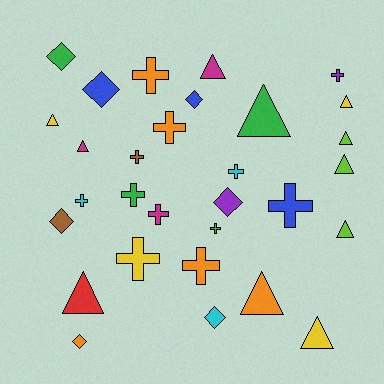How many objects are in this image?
There are 30 objects.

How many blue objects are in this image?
There are 3 blue objects.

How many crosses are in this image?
There are 12 crosses.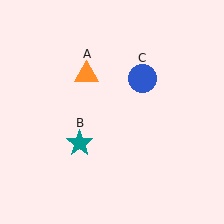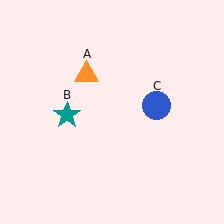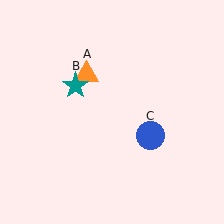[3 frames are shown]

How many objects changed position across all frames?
2 objects changed position: teal star (object B), blue circle (object C).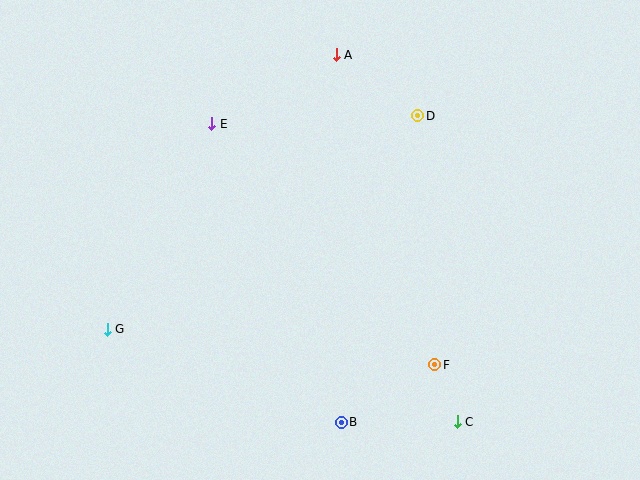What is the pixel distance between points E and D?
The distance between E and D is 206 pixels.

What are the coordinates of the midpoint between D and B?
The midpoint between D and B is at (379, 269).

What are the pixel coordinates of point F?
Point F is at (435, 365).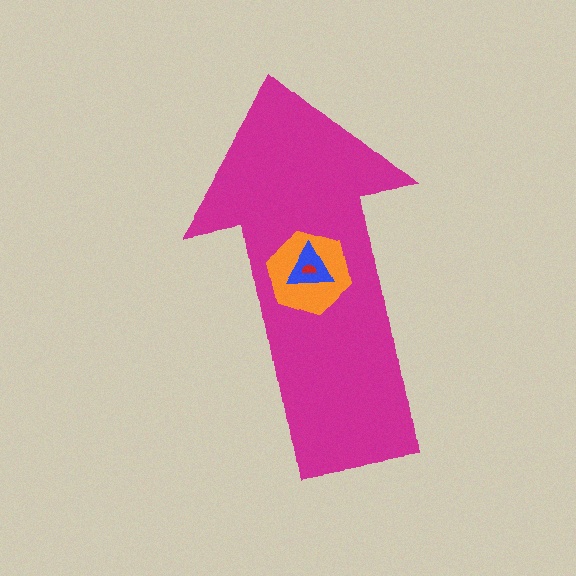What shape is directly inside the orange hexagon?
The blue triangle.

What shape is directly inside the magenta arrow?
The orange hexagon.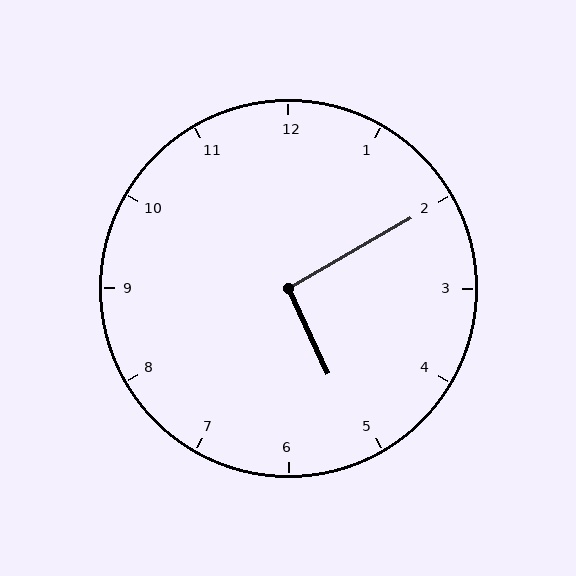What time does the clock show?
5:10.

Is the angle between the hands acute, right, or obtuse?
It is right.